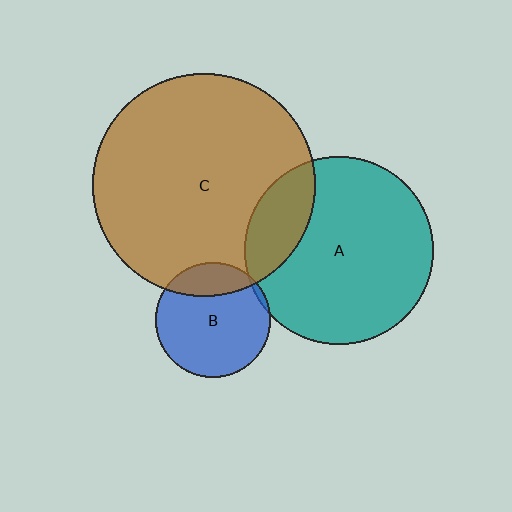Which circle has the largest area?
Circle C (brown).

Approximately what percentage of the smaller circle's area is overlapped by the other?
Approximately 20%.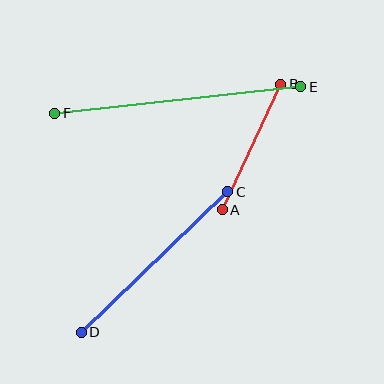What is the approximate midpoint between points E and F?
The midpoint is at approximately (178, 100) pixels.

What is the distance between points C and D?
The distance is approximately 203 pixels.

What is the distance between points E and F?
The distance is approximately 247 pixels.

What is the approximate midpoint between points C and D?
The midpoint is at approximately (154, 262) pixels.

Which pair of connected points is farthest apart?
Points E and F are farthest apart.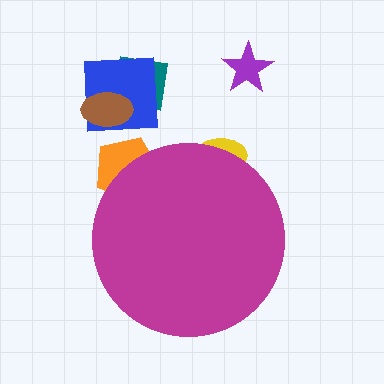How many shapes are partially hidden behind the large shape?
2 shapes are partially hidden.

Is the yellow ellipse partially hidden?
Yes, the yellow ellipse is partially hidden behind the magenta circle.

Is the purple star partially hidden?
No, the purple star is fully visible.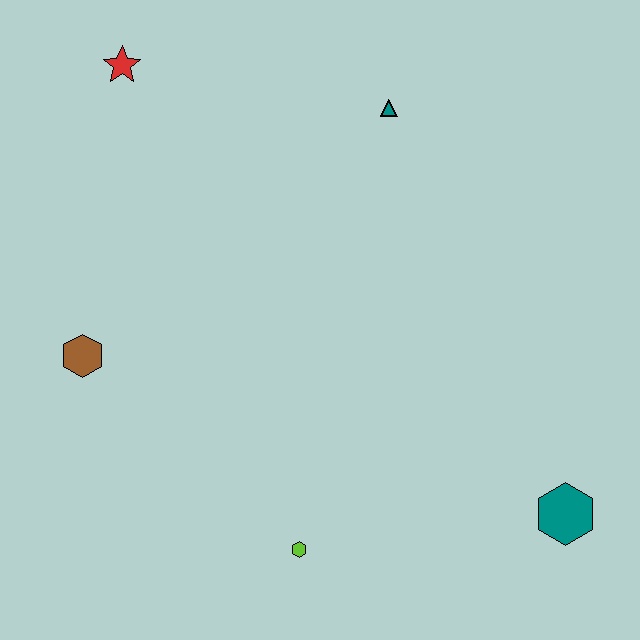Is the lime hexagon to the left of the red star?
No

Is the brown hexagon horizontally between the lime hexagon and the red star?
No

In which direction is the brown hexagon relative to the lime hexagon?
The brown hexagon is to the left of the lime hexagon.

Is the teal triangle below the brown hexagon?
No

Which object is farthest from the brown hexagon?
The teal hexagon is farthest from the brown hexagon.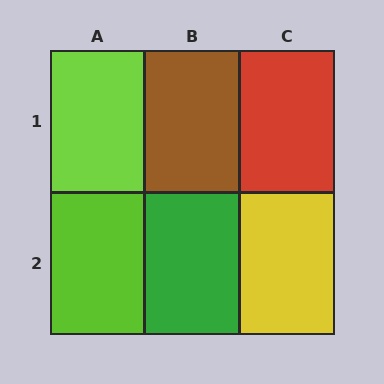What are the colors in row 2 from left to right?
Lime, green, yellow.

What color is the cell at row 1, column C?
Red.